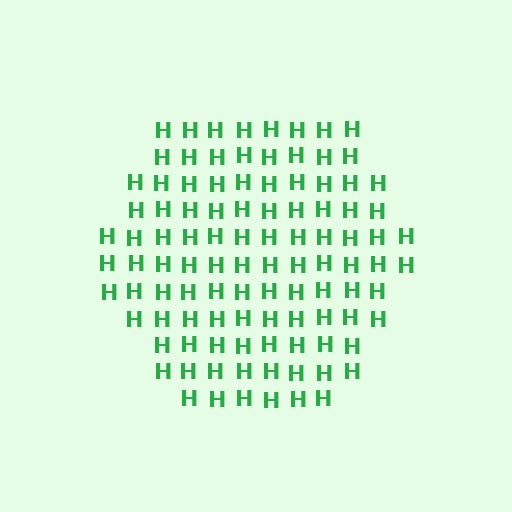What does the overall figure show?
The overall figure shows a hexagon.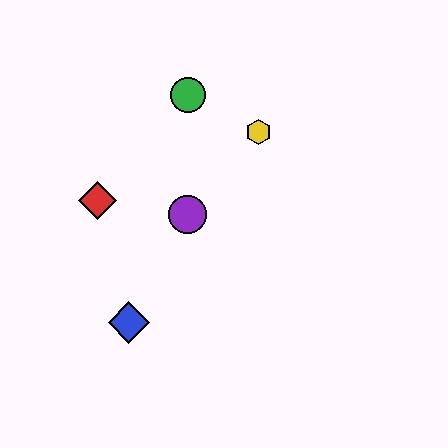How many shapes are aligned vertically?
2 shapes (the green circle, the purple circle) are aligned vertically.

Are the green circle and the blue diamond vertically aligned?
No, the green circle is at x≈188 and the blue diamond is at x≈129.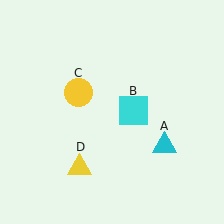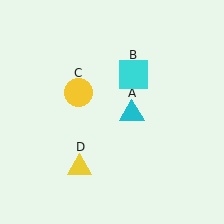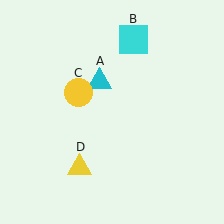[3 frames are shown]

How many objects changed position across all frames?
2 objects changed position: cyan triangle (object A), cyan square (object B).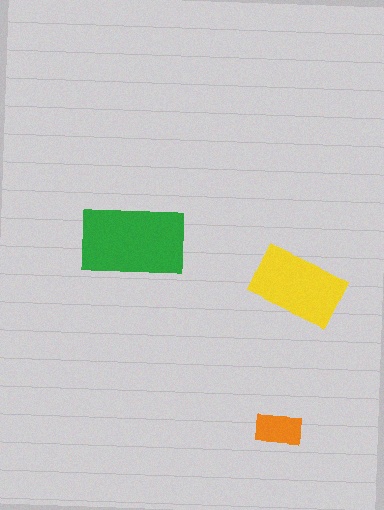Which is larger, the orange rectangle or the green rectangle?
The green one.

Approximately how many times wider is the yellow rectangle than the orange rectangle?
About 2 times wider.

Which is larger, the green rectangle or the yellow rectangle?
The green one.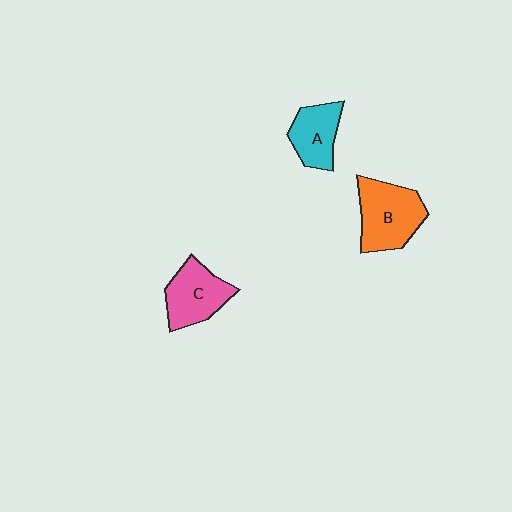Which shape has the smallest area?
Shape A (cyan).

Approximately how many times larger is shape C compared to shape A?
Approximately 1.2 times.